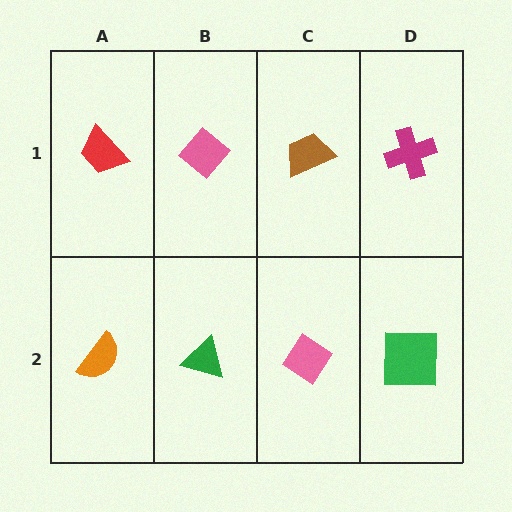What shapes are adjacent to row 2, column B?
A pink diamond (row 1, column B), an orange semicircle (row 2, column A), a pink diamond (row 2, column C).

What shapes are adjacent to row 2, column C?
A brown trapezoid (row 1, column C), a green triangle (row 2, column B), a green square (row 2, column D).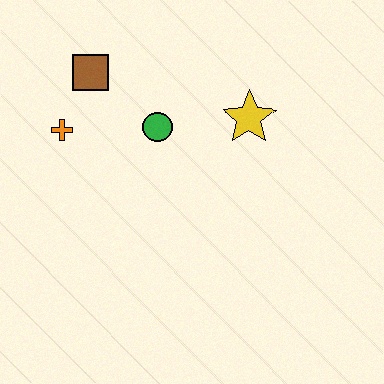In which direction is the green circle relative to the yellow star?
The green circle is to the left of the yellow star.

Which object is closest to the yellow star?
The green circle is closest to the yellow star.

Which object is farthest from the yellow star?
The orange cross is farthest from the yellow star.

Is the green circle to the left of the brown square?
No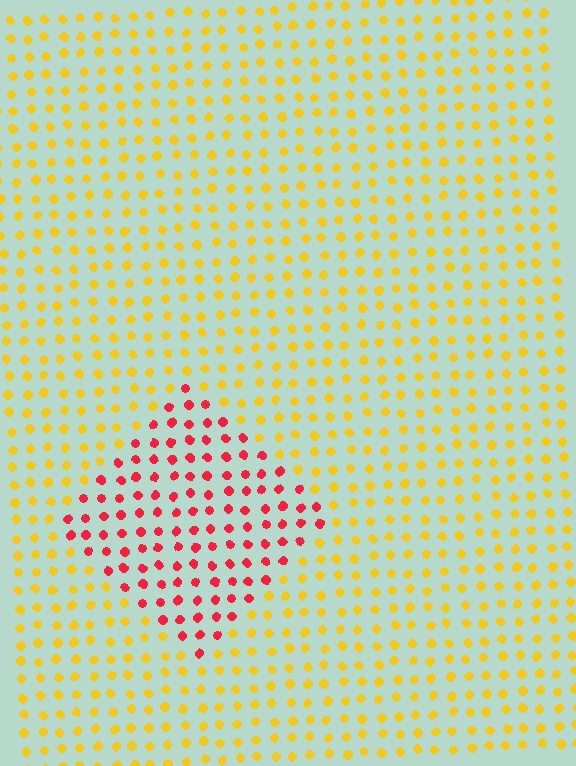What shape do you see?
I see a diamond.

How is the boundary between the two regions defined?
The boundary is defined purely by a slight shift in hue (about 58 degrees). Spacing, size, and orientation are identical on both sides.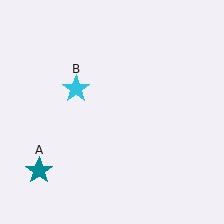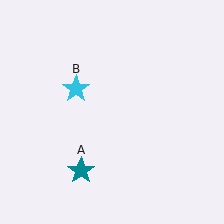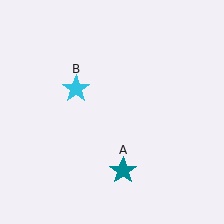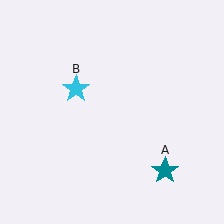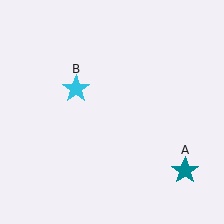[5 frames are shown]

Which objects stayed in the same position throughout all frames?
Cyan star (object B) remained stationary.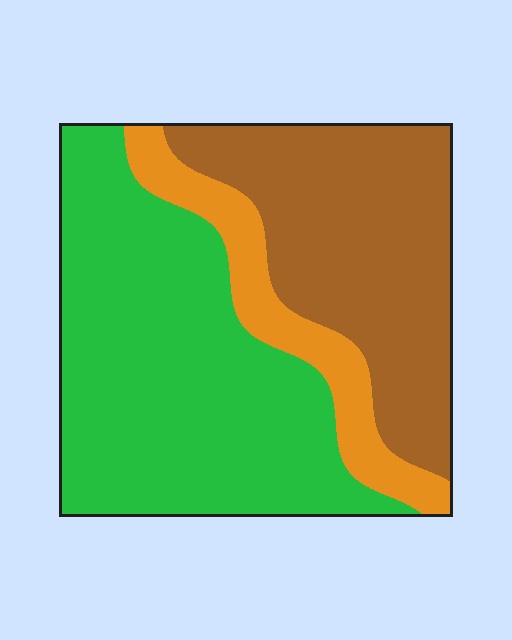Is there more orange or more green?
Green.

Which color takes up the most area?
Green, at roughly 50%.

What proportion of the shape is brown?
Brown covers 35% of the shape.